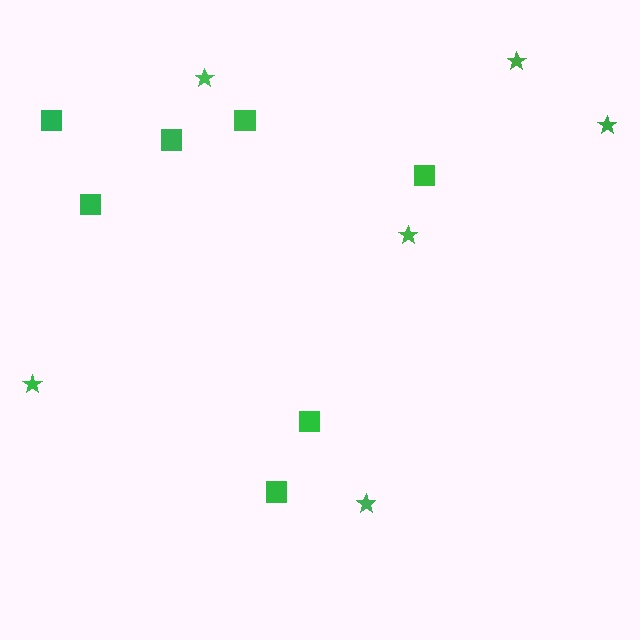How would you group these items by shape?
There are 2 groups: one group of squares (7) and one group of stars (6).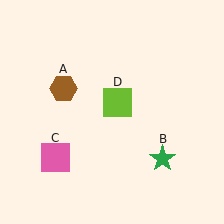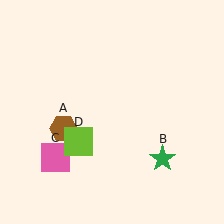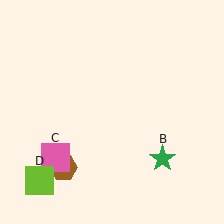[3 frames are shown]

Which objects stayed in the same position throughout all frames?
Green star (object B) and pink square (object C) remained stationary.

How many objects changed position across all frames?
2 objects changed position: brown hexagon (object A), lime square (object D).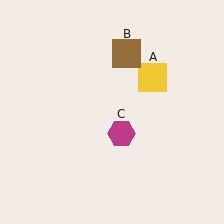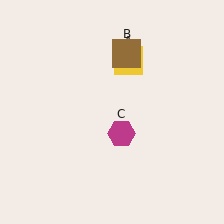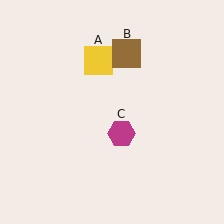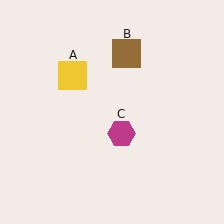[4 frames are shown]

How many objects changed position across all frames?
1 object changed position: yellow square (object A).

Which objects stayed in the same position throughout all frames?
Brown square (object B) and magenta hexagon (object C) remained stationary.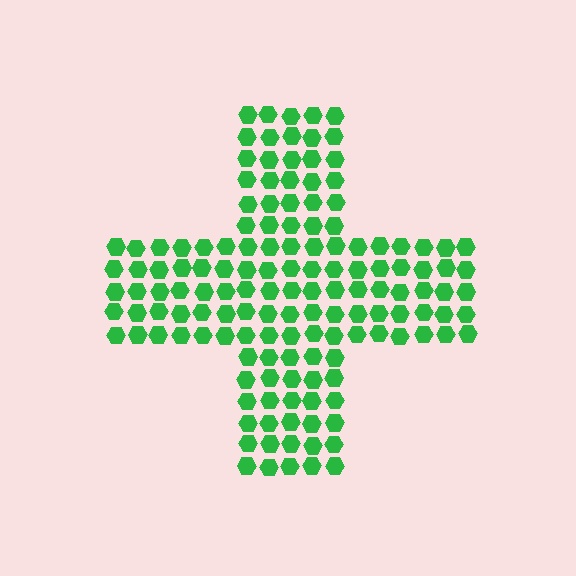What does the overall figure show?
The overall figure shows a cross.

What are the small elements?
The small elements are hexagons.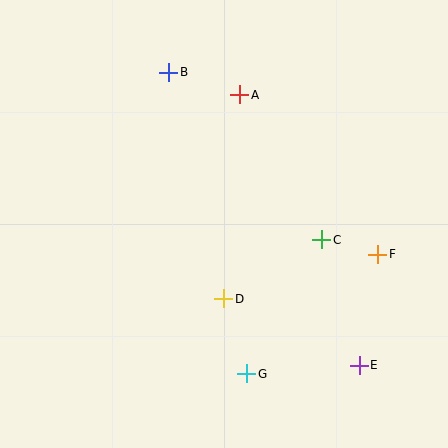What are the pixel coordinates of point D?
Point D is at (224, 299).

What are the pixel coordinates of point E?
Point E is at (359, 365).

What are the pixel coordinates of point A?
Point A is at (240, 95).